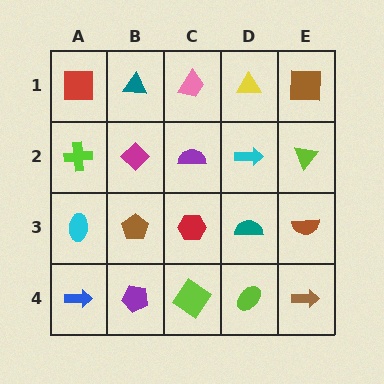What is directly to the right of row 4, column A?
A purple pentagon.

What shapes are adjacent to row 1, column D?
A cyan arrow (row 2, column D), a pink trapezoid (row 1, column C), a brown square (row 1, column E).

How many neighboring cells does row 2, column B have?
4.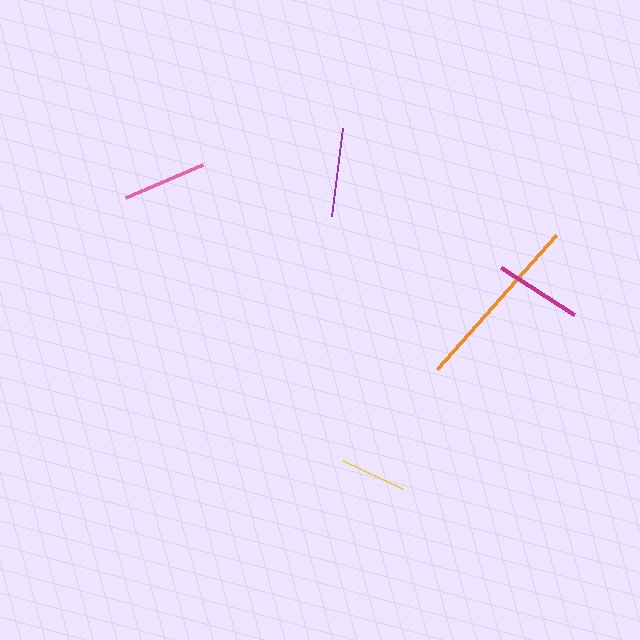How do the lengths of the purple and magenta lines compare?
The purple and magenta lines are approximately the same length.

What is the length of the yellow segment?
The yellow segment is approximately 66 pixels long.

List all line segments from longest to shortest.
From longest to shortest: orange, purple, magenta, pink, yellow.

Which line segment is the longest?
The orange line is the longest at approximately 179 pixels.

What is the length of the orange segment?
The orange segment is approximately 179 pixels long.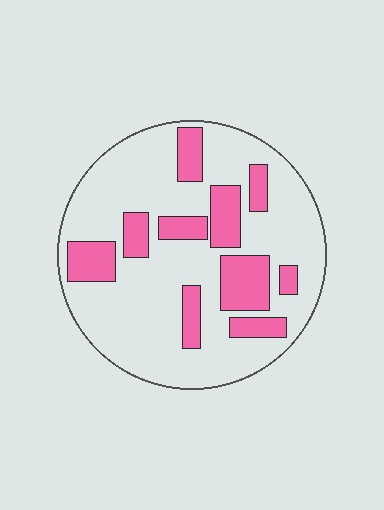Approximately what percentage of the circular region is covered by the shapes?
Approximately 25%.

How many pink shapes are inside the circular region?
10.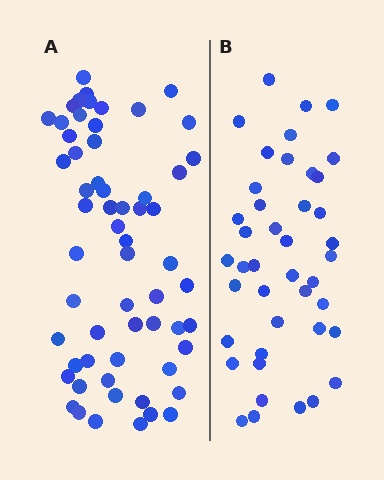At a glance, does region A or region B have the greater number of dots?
Region A (the left region) has more dots.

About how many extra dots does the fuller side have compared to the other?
Region A has approximately 20 more dots than region B.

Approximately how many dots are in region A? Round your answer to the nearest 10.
About 60 dots.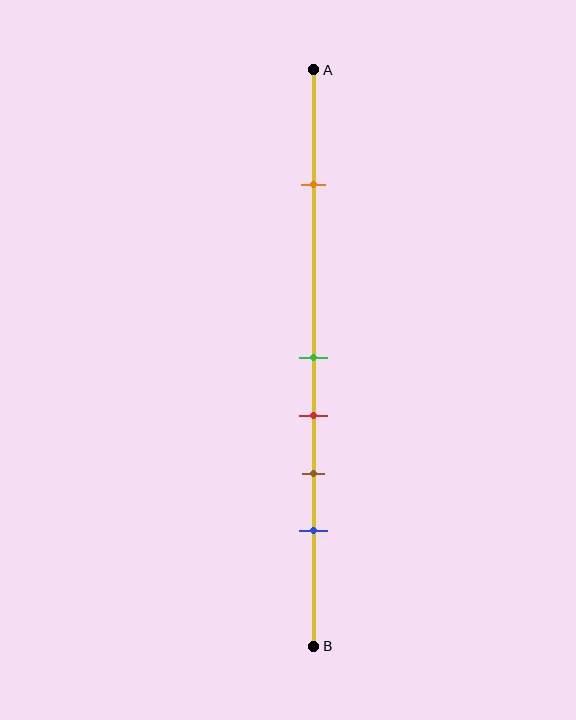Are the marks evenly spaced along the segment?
No, the marks are not evenly spaced.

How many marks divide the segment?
There are 5 marks dividing the segment.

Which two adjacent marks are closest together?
The green and red marks are the closest adjacent pair.